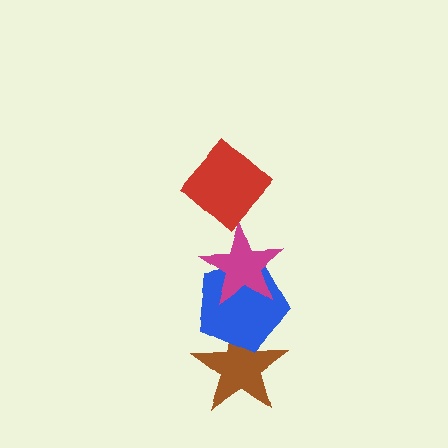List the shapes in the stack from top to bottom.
From top to bottom: the red diamond, the magenta star, the blue pentagon, the brown star.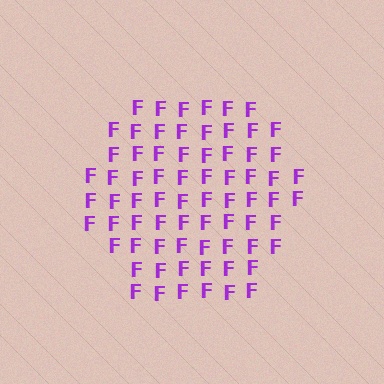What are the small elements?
The small elements are letter F's.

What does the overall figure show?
The overall figure shows a hexagon.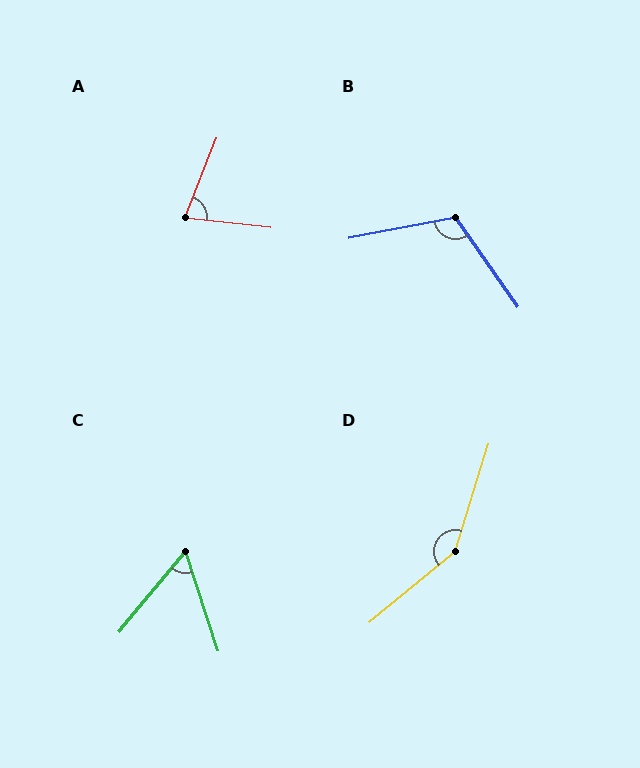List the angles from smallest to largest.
C (57°), A (75°), B (114°), D (146°).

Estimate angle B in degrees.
Approximately 114 degrees.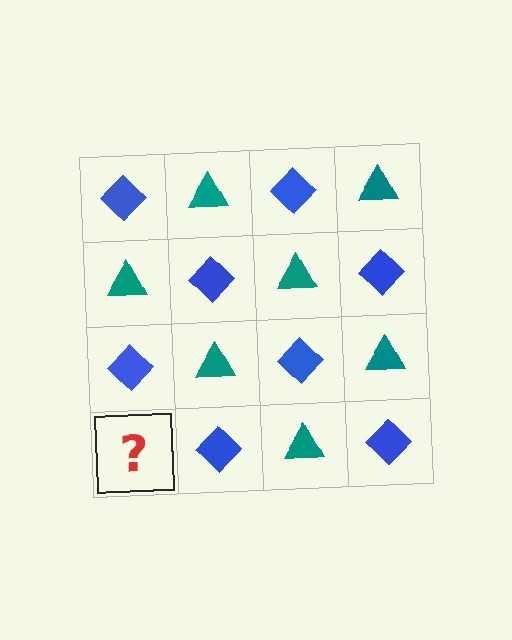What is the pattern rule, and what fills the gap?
The rule is that it alternates blue diamond and teal triangle in a checkerboard pattern. The gap should be filled with a teal triangle.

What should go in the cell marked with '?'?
The missing cell should contain a teal triangle.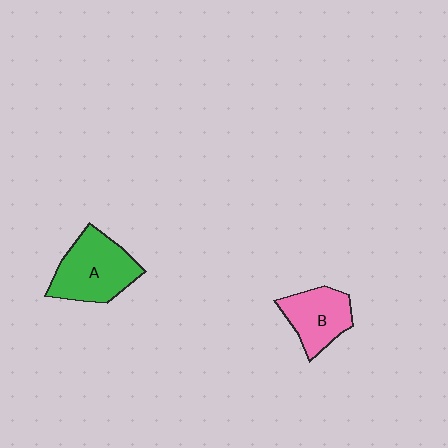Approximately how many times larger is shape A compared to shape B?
Approximately 1.4 times.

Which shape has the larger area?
Shape A (green).